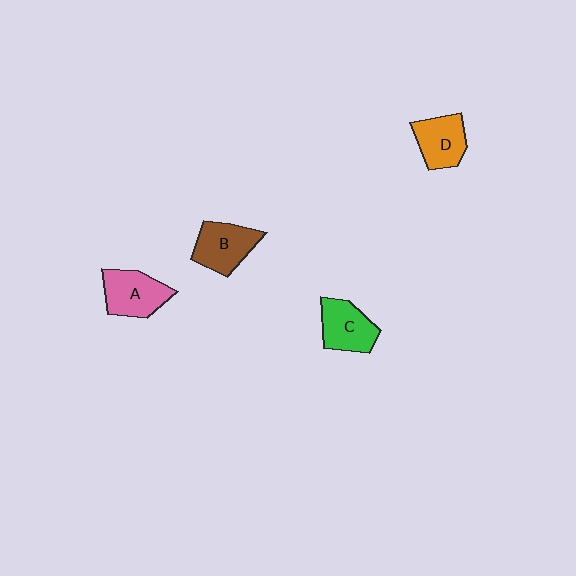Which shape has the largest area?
Shape A (pink).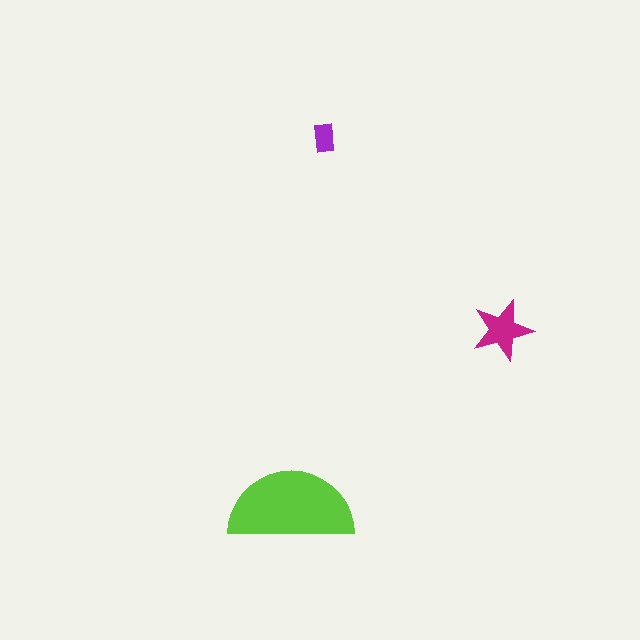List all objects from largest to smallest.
The lime semicircle, the magenta star, the purple rectangle.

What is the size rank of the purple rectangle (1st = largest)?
3rd.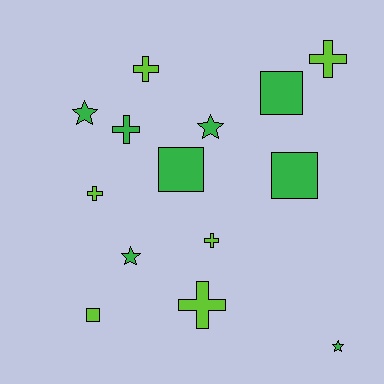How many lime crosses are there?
There are 5 lime crosses.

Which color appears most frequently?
Green, with 8 objects.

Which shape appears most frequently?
Cross, with 6 objects.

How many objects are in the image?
There are 14 objects.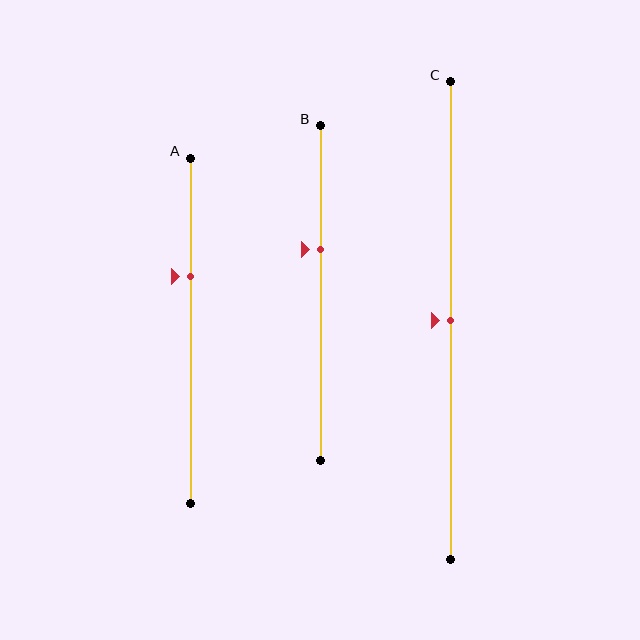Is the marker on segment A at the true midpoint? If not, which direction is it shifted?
No, the marker on segment A is shifted upward by about 16% of the segment length.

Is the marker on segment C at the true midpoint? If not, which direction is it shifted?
Yes, the marker on segment C is at the true midpoint.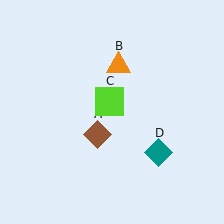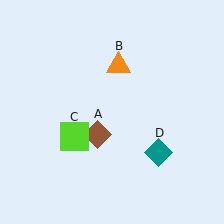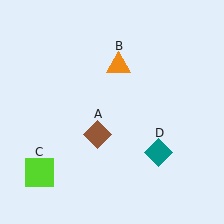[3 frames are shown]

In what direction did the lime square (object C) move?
The lime square (object C) moved down and to the left.